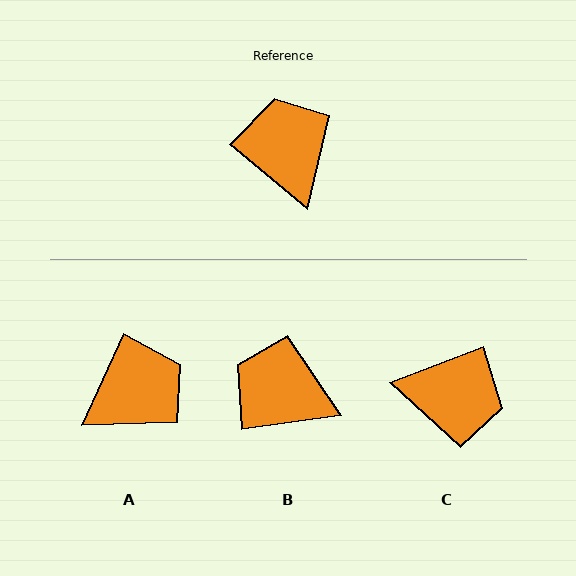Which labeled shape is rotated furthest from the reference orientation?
C, about 119 degrees away.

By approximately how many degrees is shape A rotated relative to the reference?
Approximately 75 degrees clockwise.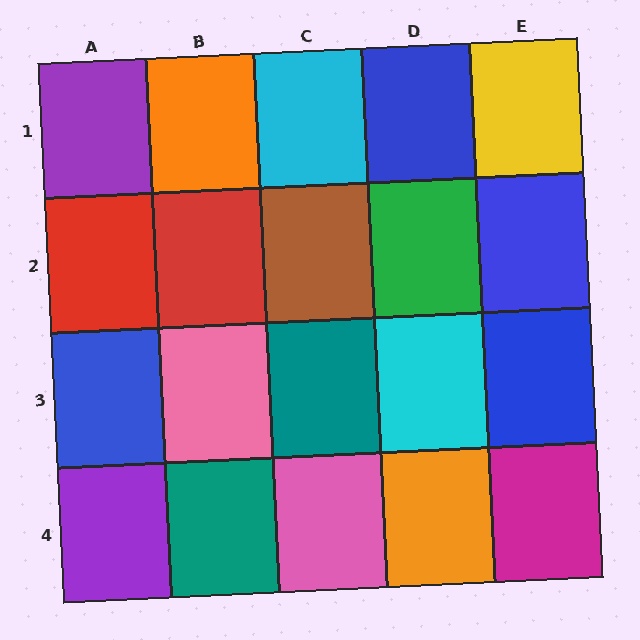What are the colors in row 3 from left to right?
Blue, pink, teal, cyan, blue.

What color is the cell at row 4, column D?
Orange.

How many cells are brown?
1 cell is brown.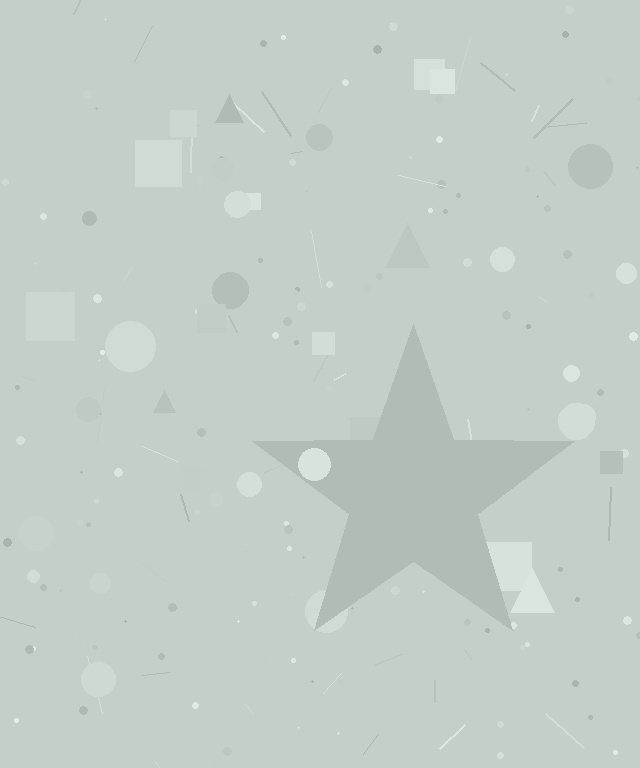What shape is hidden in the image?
A star is hidden in the image.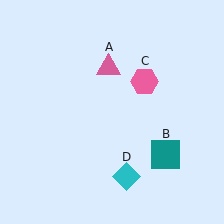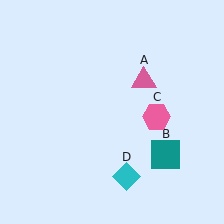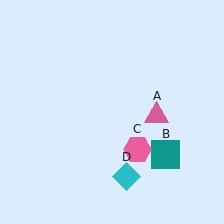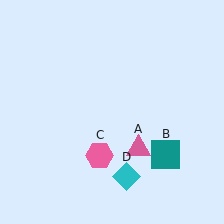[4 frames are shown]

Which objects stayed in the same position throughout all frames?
Teal square (object B) and cyan diamond (object D) remained stationary.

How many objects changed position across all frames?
2 objects changed position: pink triangle (object A), pink hexagon (object C).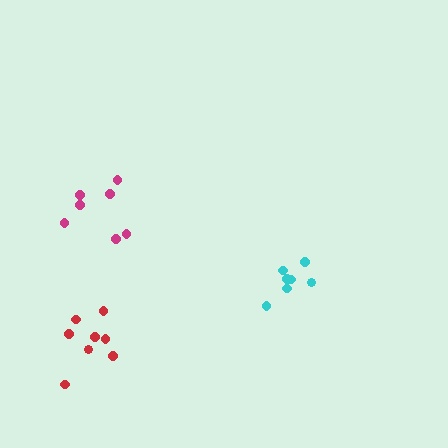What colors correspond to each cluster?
The clusters are colored: cyan, red, magenta.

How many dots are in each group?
Group 1: 7 dots, Group 2: 8 dots, Group 3: 7 dots (22 total).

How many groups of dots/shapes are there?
There are 3 groups.